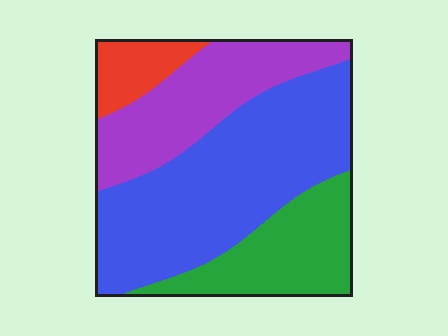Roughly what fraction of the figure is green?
Green covers around 20% of the figure.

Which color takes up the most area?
Blue, at roughly 45%.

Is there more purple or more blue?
Blue.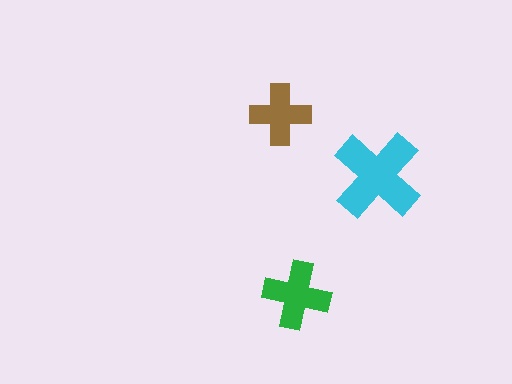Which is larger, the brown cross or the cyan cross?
The cyan one.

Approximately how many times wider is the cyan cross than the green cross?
About 1.5 times wider.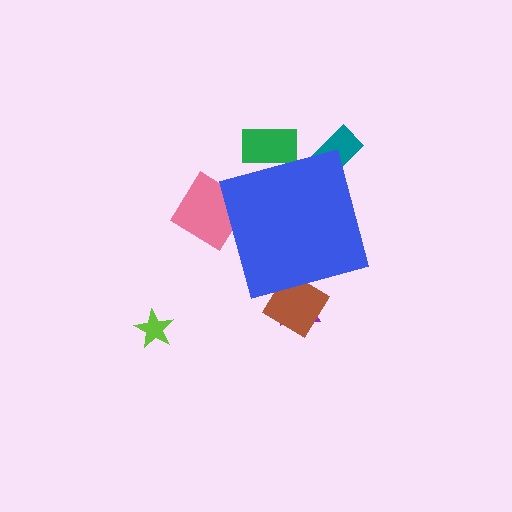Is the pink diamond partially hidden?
Yes, the pink diamond is partially hidden behind the blue diamond.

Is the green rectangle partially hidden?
Yes, the green rectangle is partially hidden behind the blue diamond.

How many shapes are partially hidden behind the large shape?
5 shapes are partially hidden.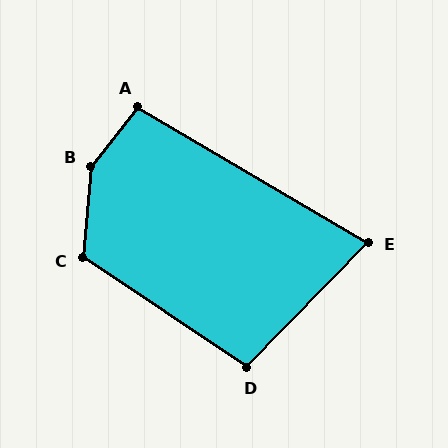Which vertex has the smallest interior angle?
E, at approximately 76 degrees.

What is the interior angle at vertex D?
Approximately 100 degrees (obtuse).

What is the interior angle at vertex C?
Approximately 119 degrees (obtuse).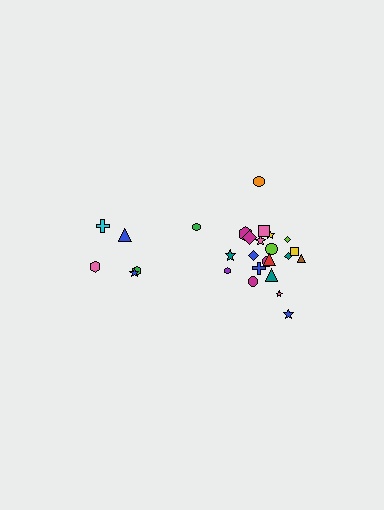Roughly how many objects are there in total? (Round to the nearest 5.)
Roughly 25 objects in total.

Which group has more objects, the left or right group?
The right group.